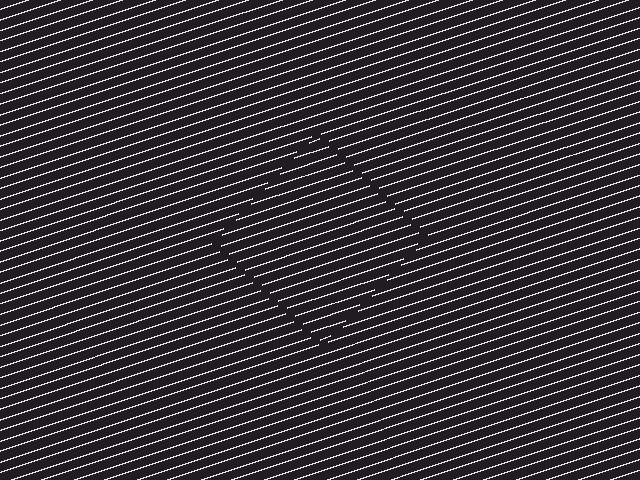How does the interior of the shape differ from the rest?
The interior of the shape contains the same grating, shifted by half a period — the contour is defined by the phase discontinuity where line-ends from the inner and outer gratings abut.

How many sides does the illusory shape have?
4 sides — the line-ends trace a square.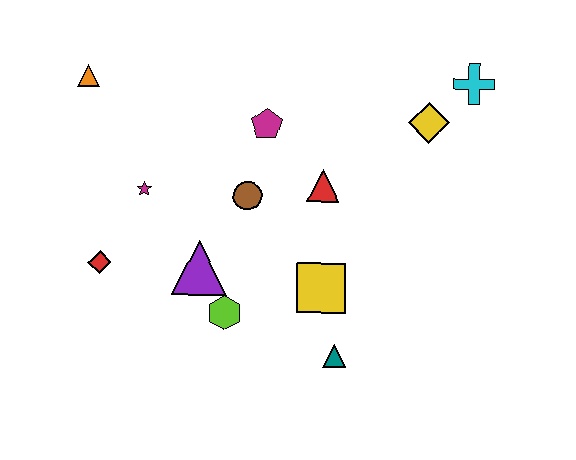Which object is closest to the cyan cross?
The yellow diamond is closest to the cyan cross.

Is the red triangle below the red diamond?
No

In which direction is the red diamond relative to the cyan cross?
The red diamond is to the left of the cyan cross.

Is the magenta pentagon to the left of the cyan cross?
Yes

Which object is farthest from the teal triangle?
The orange triangle is farthest from the teal triangle.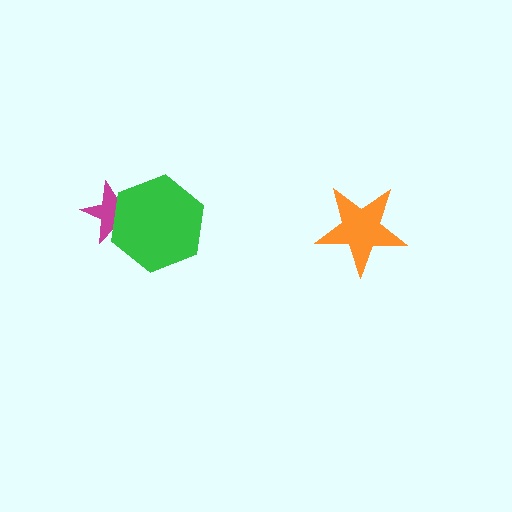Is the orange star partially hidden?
No, no other shape covers it.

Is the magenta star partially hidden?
Yes, it is partially covered by another shape.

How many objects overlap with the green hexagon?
1 object overlaps with the green hexagon.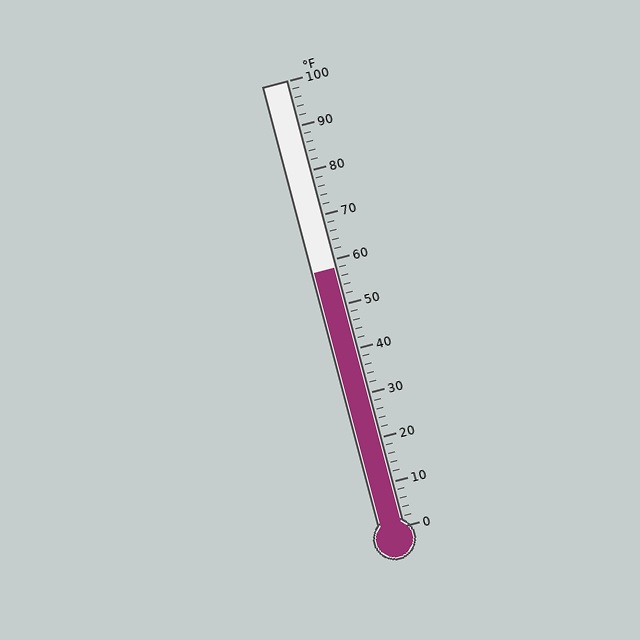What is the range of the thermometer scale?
The thermometer scale ranges from 0°F to 100°F.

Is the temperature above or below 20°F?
The temperature is above 20°F.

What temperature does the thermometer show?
The thermometer shows approximately 58°F.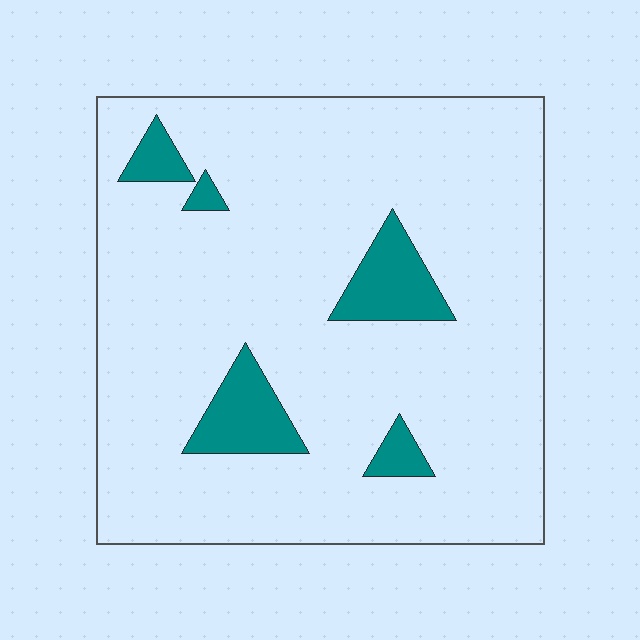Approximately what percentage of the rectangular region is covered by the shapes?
Approximately 10%.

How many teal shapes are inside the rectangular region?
5.